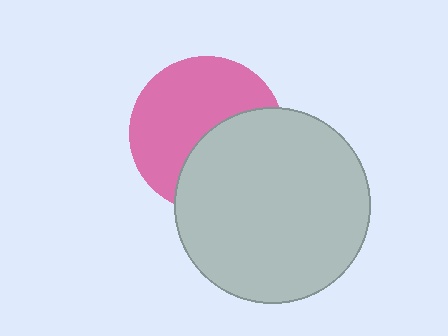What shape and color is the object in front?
The object in front is a light gray circle.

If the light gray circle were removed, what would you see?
You would see the complete pink circle.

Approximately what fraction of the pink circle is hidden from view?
Roughly 42% of the pink circle is hidden behind the light gray circle.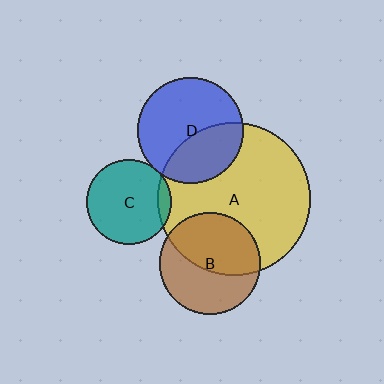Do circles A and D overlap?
Yes.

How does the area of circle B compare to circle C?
Approximately 1.4 times.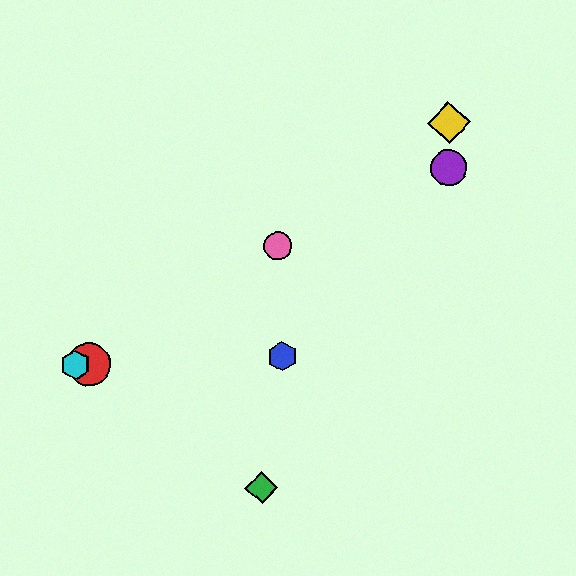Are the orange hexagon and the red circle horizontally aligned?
Yes, both are at y≈365.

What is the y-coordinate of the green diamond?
The green diamond is at y≈488.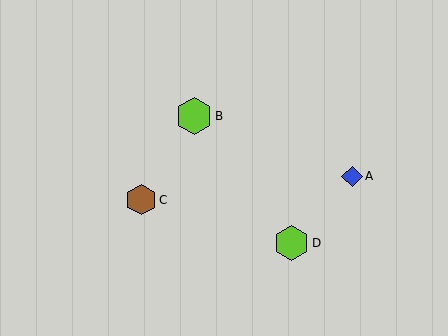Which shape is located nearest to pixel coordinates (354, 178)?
The blue diamond (labeled A) at (352, 176) is nearest to that location.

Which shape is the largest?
The lime hexagon (labeled B) is the largest.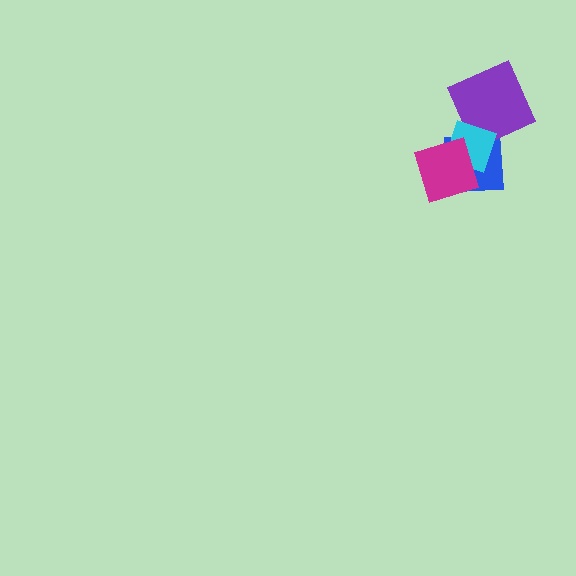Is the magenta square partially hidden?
No, no other shape covers it.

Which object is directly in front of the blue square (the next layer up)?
The purple square is directly in front of the blue square.